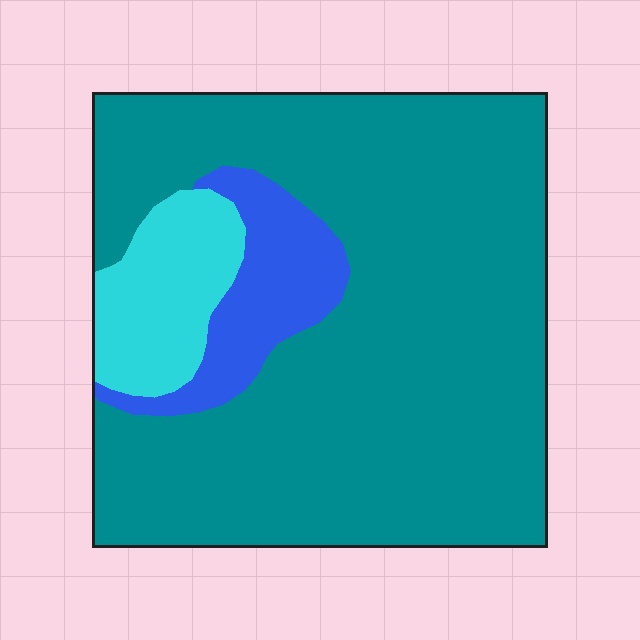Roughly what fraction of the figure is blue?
Blue takes up about one tenth (1/10) of the figure.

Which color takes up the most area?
Teal, at roughly 80%.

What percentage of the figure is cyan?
Cyan covers roughly 10% of the figure.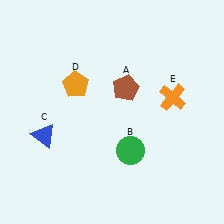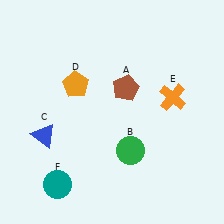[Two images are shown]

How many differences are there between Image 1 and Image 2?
There is 1 difference between the two images.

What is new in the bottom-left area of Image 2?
A teal circle (F) was added in the bottom-left area of Image 2.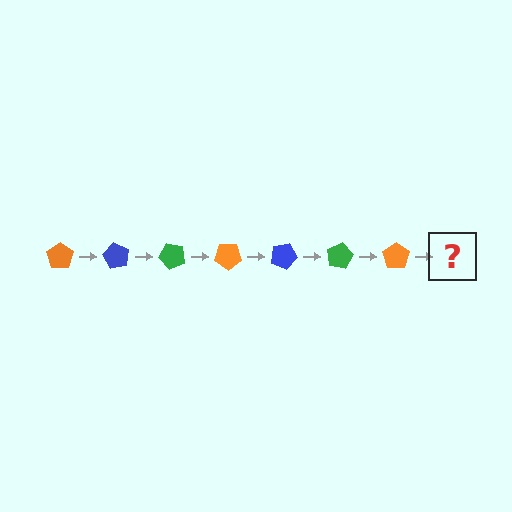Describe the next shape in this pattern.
It should be a blue pentagon, rotated 420 degrees from the start.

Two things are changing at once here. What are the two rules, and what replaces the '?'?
The two rules are that it rotates 60 degrees each step and the color cycles through orange, blue, and green. The '?' should be a blue pentagon, rotated 420 degrees from the start.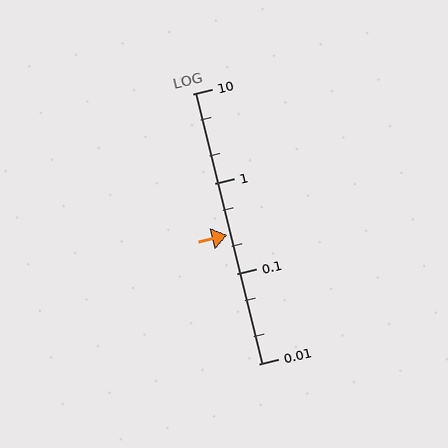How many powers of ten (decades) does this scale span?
The scale spans 3 decades, from 0.01 to 10.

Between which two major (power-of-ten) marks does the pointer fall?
The pointer is between 0.1 and 1.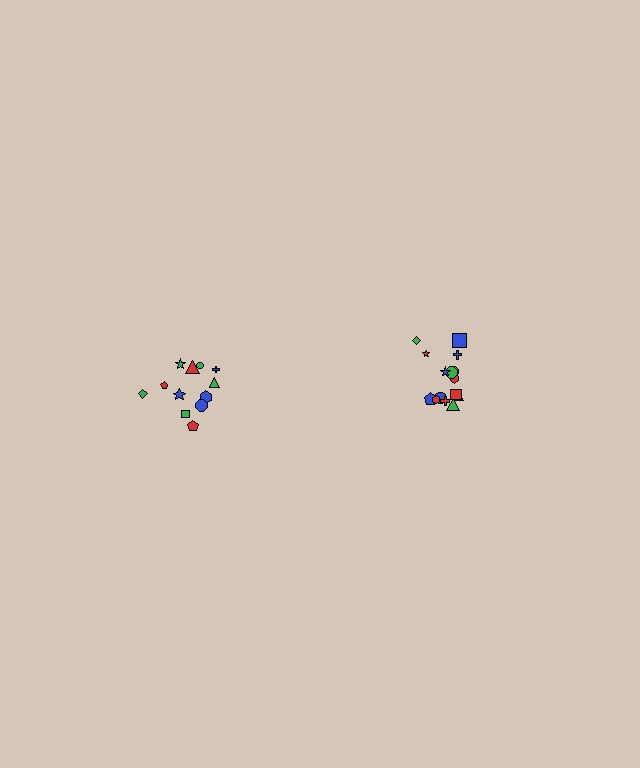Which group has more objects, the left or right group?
The right group.